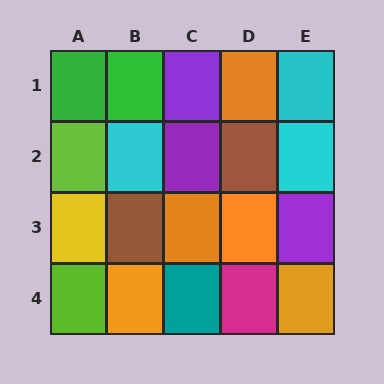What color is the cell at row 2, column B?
Cyan.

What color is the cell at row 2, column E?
Cyan.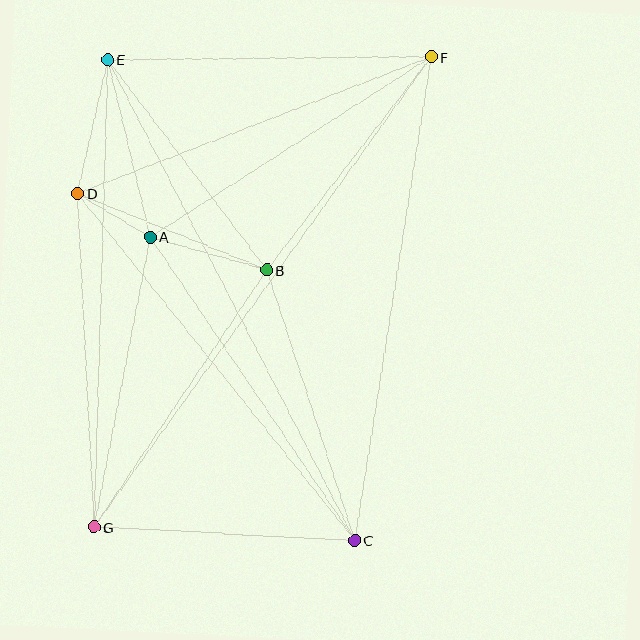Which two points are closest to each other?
Points A and D are closest to each other.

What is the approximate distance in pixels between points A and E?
The distance between A and E is approximately 182 pixels.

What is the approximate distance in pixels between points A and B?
The distance between A and B is approximately 121 pixels.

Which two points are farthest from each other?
Points F and G are farthest from each other.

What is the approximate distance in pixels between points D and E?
The distance between D and E is approximately 137 pixels.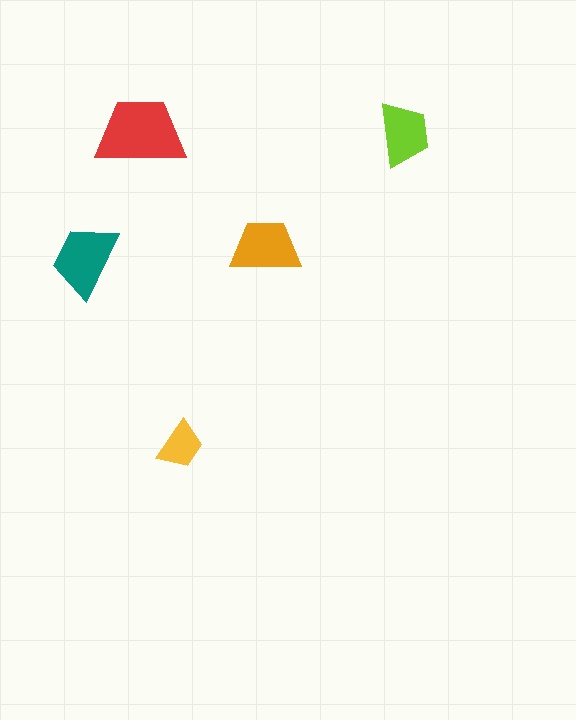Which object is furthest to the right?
The lime trapezoid is rightmost.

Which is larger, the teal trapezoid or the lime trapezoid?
The teal one.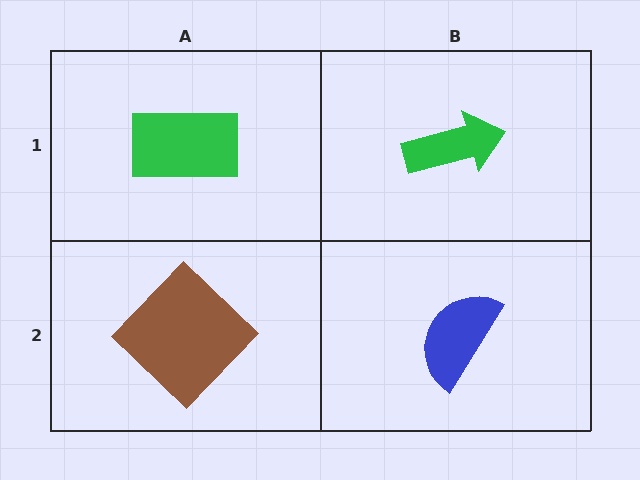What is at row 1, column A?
A green rectangle.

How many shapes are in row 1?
2 shapes.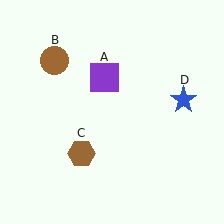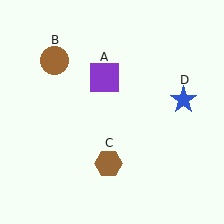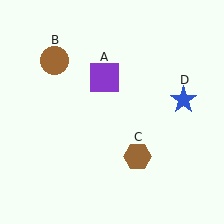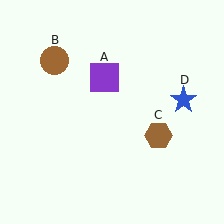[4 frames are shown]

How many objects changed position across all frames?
1 object changed position: brown hexagon (object C).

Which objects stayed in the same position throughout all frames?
Purple square (object A) and brown circle (object B) and blue star (object D) remained stationary.